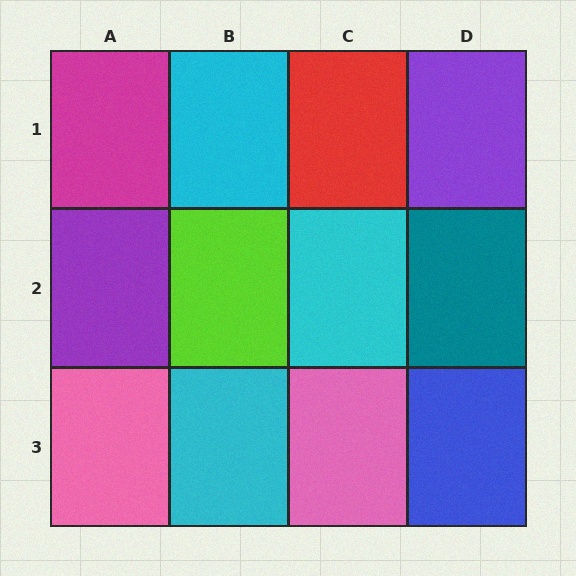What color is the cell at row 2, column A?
Purple.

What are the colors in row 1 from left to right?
Magenta, cyan, red, purple.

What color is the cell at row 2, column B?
Lime.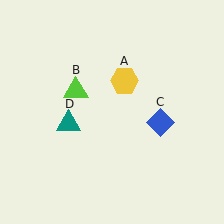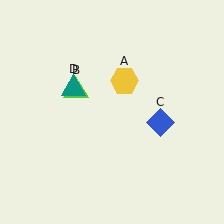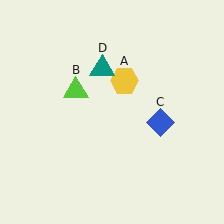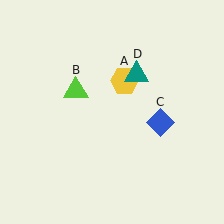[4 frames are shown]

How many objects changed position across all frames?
1 object changed position: teal triangle (object D).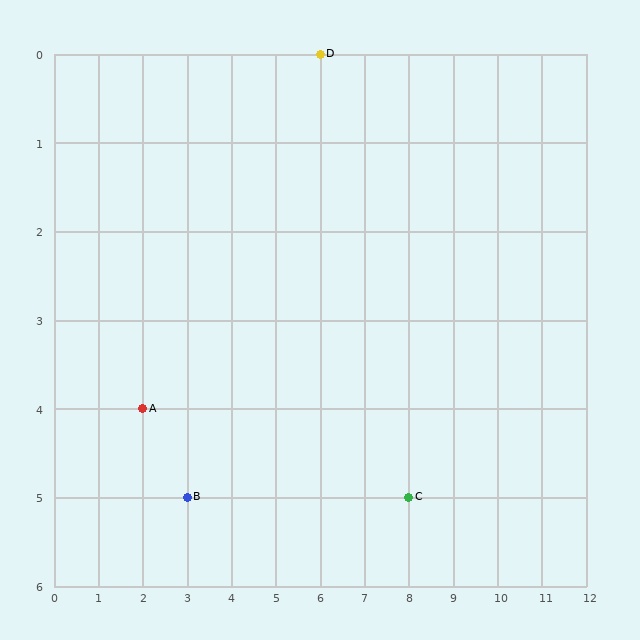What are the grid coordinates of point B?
Point B is at grid coordinates (3, 5).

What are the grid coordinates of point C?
Point C is at grid coordinates (8, 5).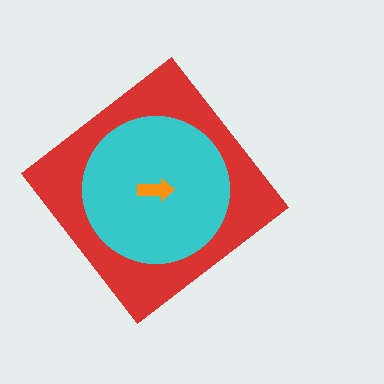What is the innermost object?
The orange arrow.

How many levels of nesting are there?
3.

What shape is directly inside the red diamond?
The cyan circle.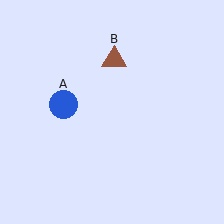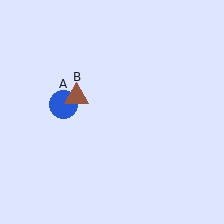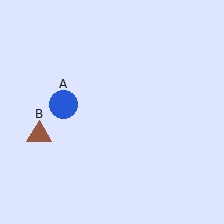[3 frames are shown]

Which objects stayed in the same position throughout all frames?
Blue circle (object A) remained stationary.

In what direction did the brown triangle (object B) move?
The brown triangle (object B) moved down and to the left.